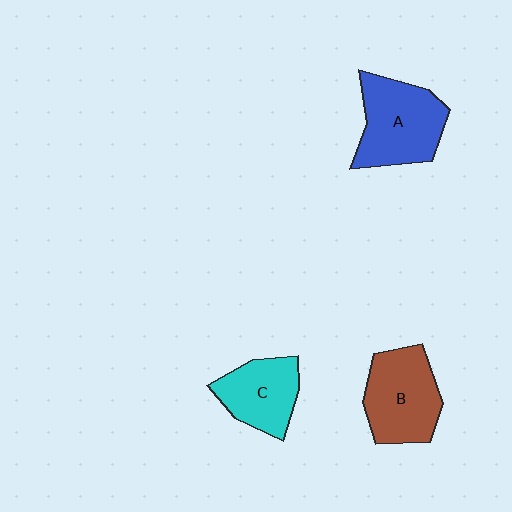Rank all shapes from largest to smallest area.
From largest to smallest: A (blue), B (brown), C (cyan).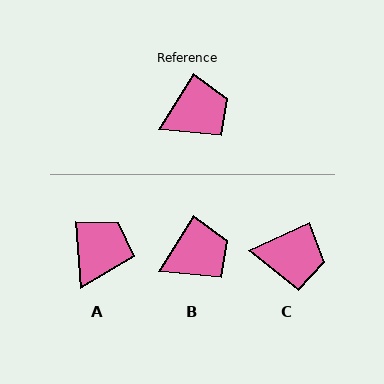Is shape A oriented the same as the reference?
No, it is off by about 36 degrees.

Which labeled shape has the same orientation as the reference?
B.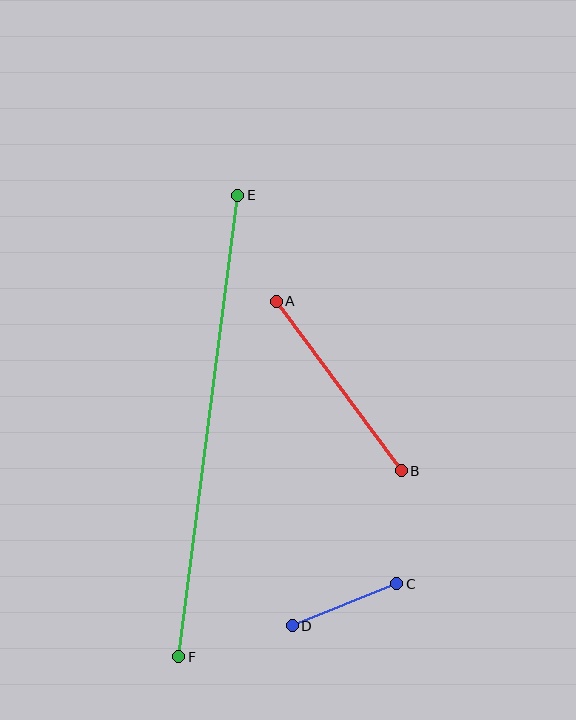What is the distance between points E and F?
The distance is approximately 465 pixels.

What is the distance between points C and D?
The distance is approximately 113 pixels.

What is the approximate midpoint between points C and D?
The midpoint is at approximately (345, 605) pixels.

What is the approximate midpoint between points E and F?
The midpoint is at approximately (208, 426) pixels.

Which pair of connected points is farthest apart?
Points E and F are farthest apart.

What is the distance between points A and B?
The distance is approximately 211 pixels.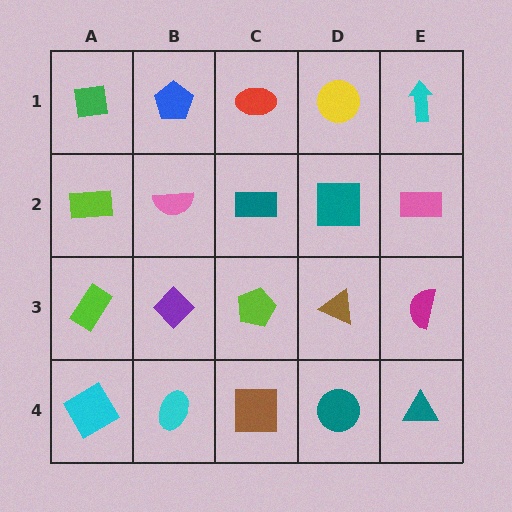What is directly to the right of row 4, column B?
A brown square.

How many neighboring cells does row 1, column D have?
3.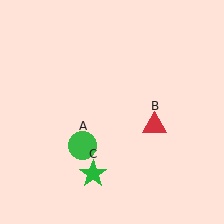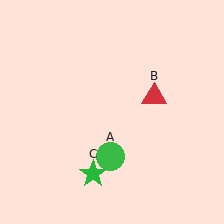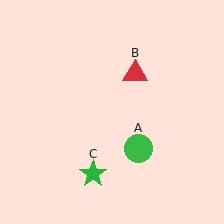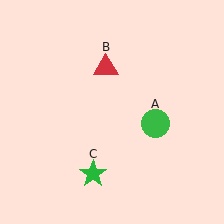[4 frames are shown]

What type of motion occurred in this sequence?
The green circle (object A), red triangle (object B) rotated counterclockwise around the center of the scene.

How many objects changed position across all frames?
2 objects changed position: green circle (object A), red triangle (object B).